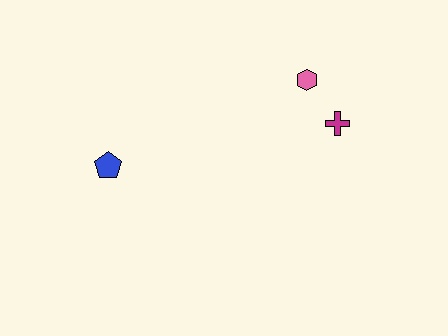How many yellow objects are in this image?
There are no yellow objects.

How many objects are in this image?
There are 3 objects.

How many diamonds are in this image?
There are no diamonds.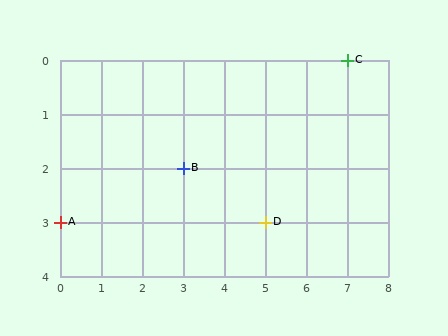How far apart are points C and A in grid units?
Points C and A are 7 columns and 3 rows apart (about 7.6 grid units diagonally).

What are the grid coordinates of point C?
Point C is at grid coordinates (7, 0).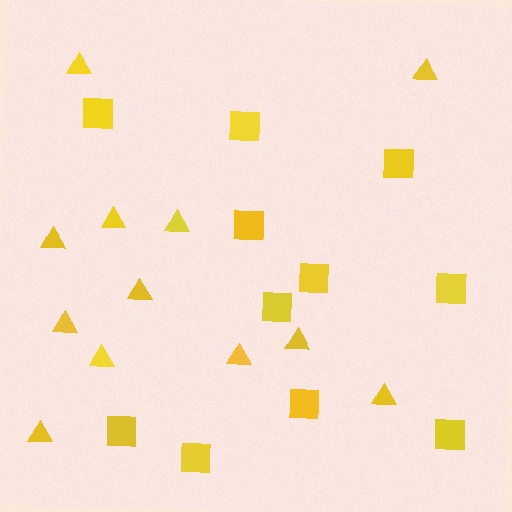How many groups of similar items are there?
There are 2 groups: one group of squares (11) and one group of triangles (12).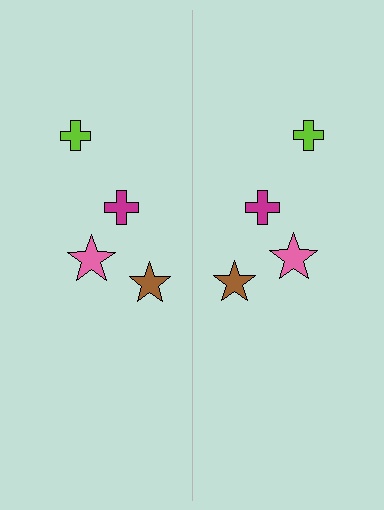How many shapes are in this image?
There are 8 shapes in this image.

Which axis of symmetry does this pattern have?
The pattern has a vertical axis of symmetry running through the center of the image.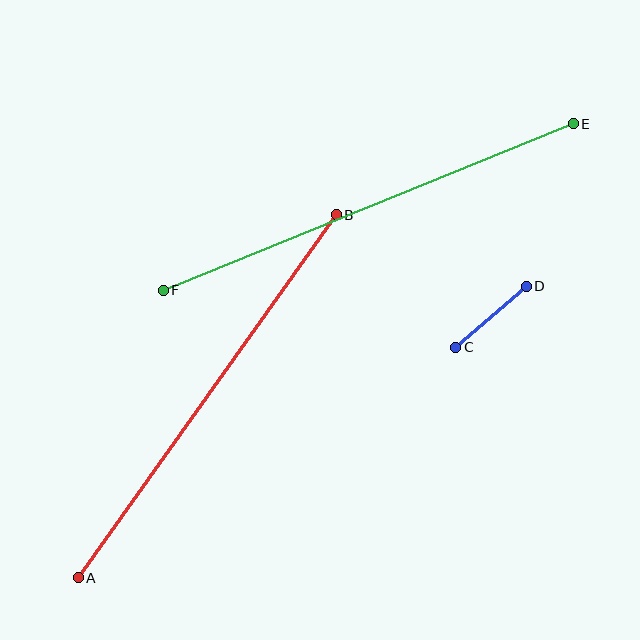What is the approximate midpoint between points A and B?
The midpoint is at approximately (207, 396) pixels.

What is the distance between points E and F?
The distance is approximately 442 pixels.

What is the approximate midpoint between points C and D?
The midpoint is at approximately (491, 317) pixels.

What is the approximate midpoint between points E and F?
The midpoint is at approximately (368, 207) pixels.